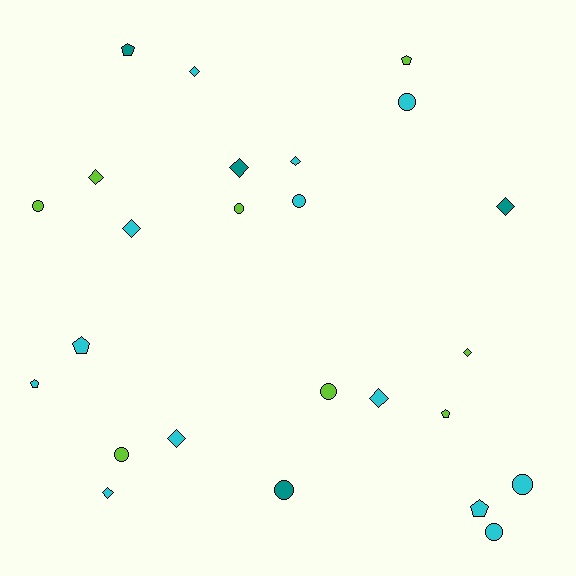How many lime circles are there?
There are 4 lime circles.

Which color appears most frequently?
Cyan, with 13 objects.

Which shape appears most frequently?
Diamond, with 10 objects.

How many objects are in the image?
There are 25 objects.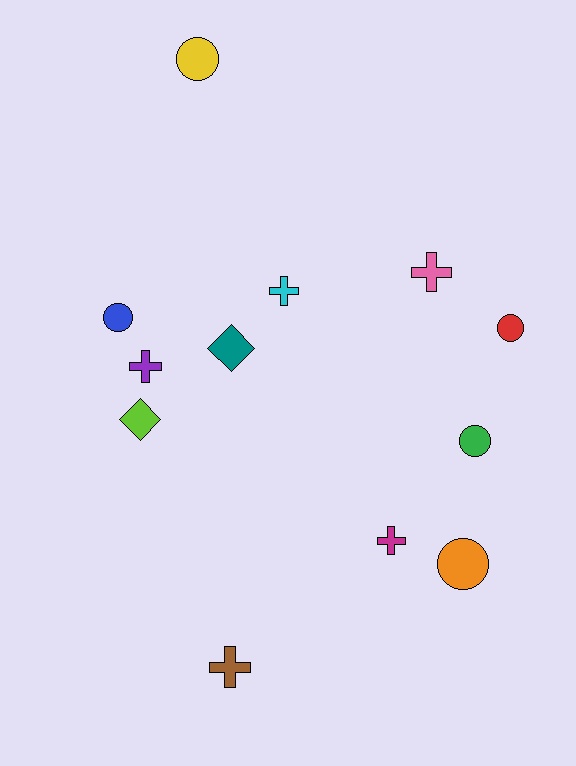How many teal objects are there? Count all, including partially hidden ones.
There is 1 teal object.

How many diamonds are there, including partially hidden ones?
There are 2 diamonds.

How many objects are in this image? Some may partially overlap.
There are 12 objects.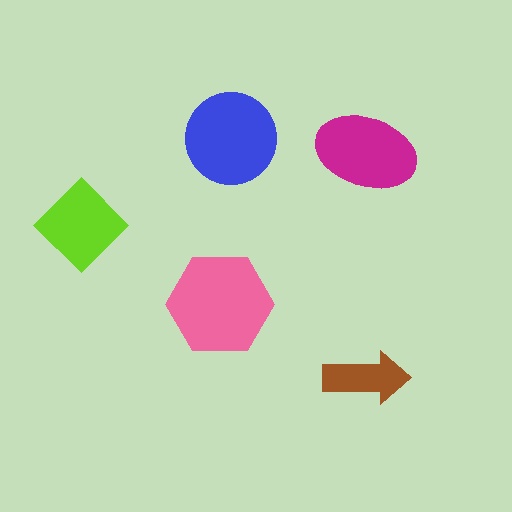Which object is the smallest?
The brown arrow.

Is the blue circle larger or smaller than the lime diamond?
Larger.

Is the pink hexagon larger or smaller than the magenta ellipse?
Larger.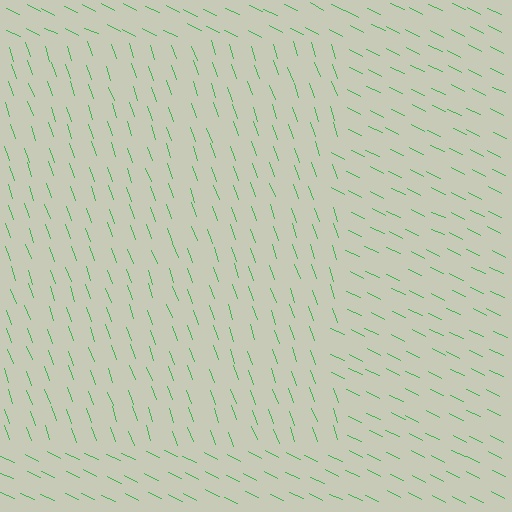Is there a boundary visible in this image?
Yes, there is a texture boundary formed by a change in line orientation.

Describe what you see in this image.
The image is filled with small green line segments. A rectangle region in the image has lines oriented differently from the surrounding lines, creating a visible texture boundary.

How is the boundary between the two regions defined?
The boundary is defined purely by a change in line orientation (approximately 45 degrees difference). All lines are the same color and thickness.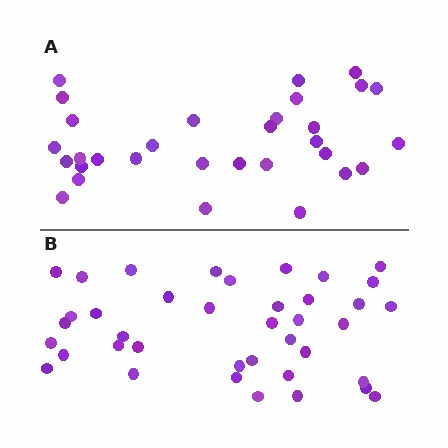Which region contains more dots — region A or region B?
Region B (the bottom region) has more dots.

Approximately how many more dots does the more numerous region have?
Region B has roughly 8 or so more dots than region A.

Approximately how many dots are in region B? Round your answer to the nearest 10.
About 40 dots. (The exact count is 39, which rounds to 40.)